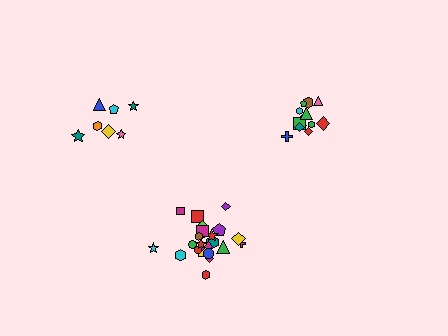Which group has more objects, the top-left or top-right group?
The top-right group.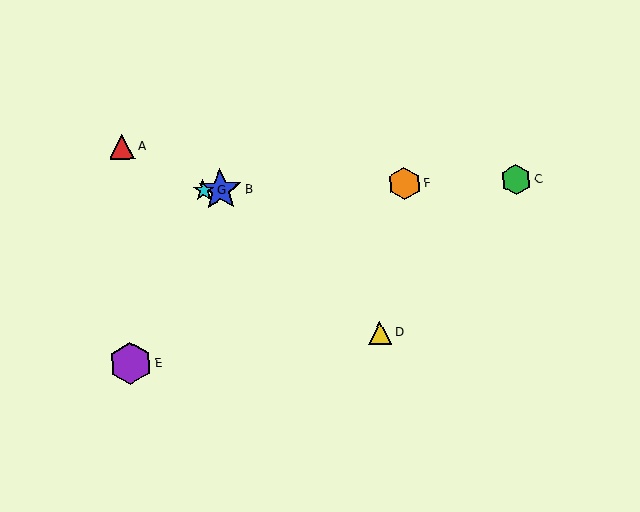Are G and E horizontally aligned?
No, G is at y≈191 and E is at y≈363.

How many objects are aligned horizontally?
4 objects (B, C, F, G) are aligned horizontally.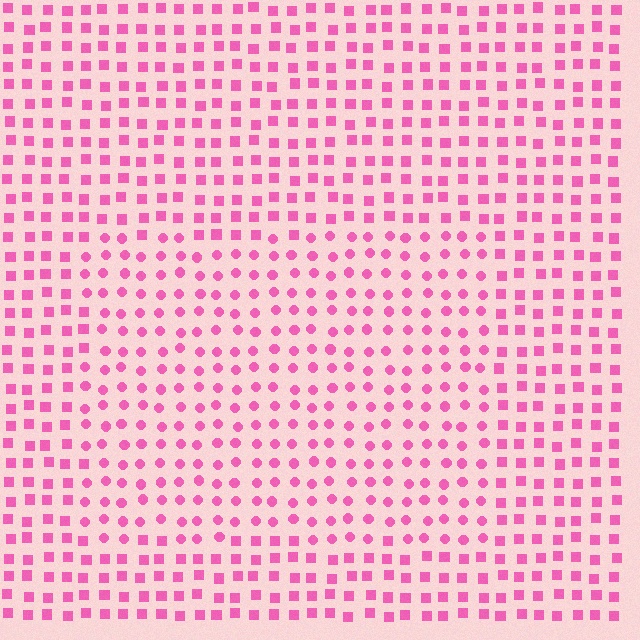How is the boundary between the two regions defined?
The boundary is defined by a change in element shape: circles inside vs. squares outside. All elements share the same color and spacing.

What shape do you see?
I see a rectangle.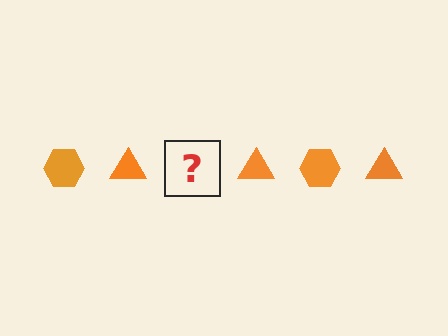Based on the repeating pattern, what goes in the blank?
The blank should be an orange hexagon.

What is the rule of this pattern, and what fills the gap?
The rule is that the pattern cycles through hexagon, triangle shapes in orange. The gap should be filled with an orange hexagon.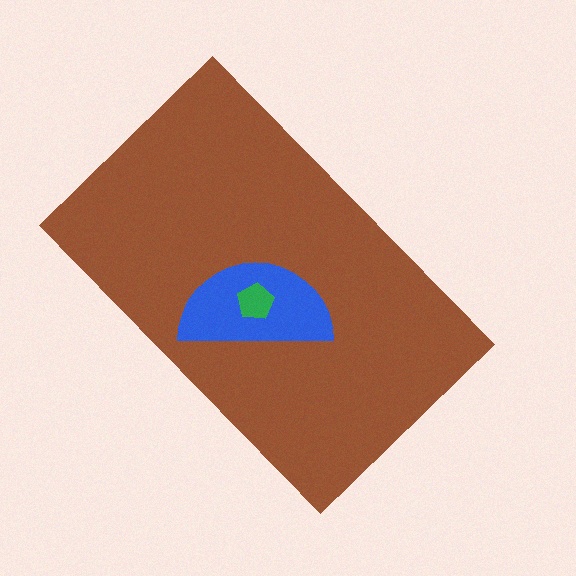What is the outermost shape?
The brown rectangle.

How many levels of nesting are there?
3.